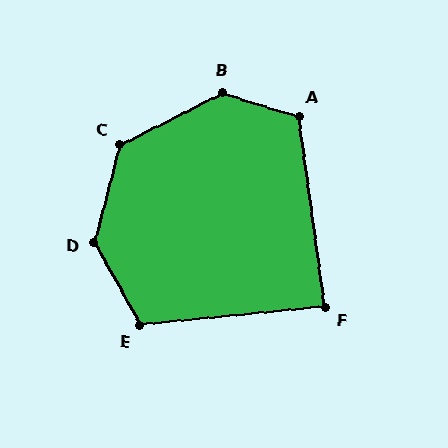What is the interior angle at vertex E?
Approximately 114 degrees (obtuse).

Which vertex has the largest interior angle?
B, at approximately 136 degrees.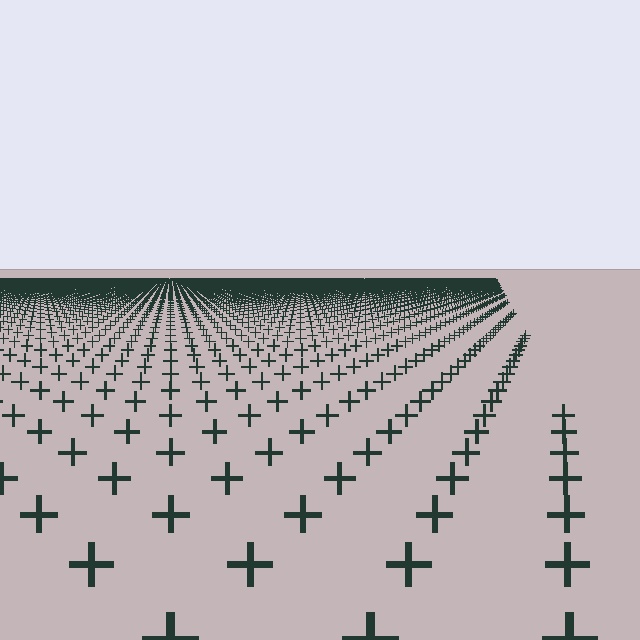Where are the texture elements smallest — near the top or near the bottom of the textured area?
Near the top.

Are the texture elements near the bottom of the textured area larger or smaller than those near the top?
Larger. Near the bottom, elements are closer to the viewer and appear at a bigger on-screen size.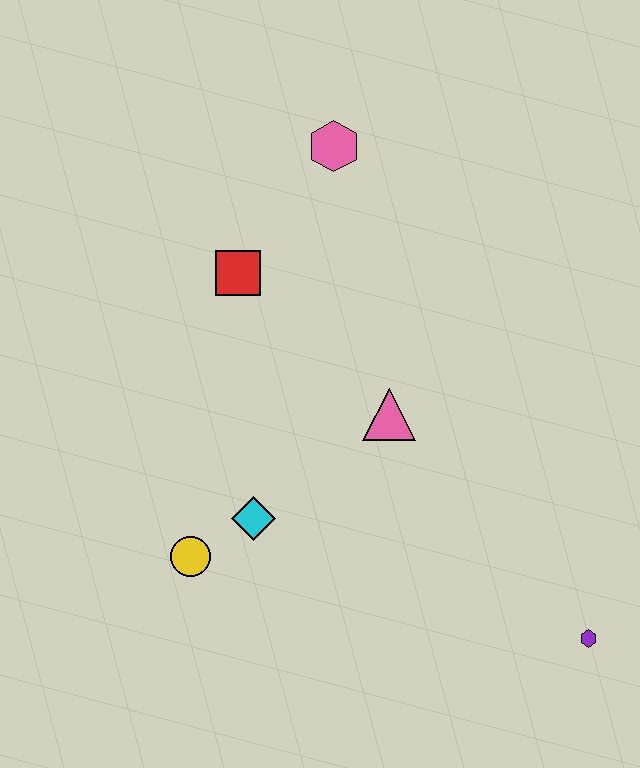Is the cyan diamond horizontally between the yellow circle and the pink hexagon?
Yes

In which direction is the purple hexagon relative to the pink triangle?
The purple hexagon is below the pink triangle.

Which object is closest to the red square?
The pink hexagon is closest to the red square.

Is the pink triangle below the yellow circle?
No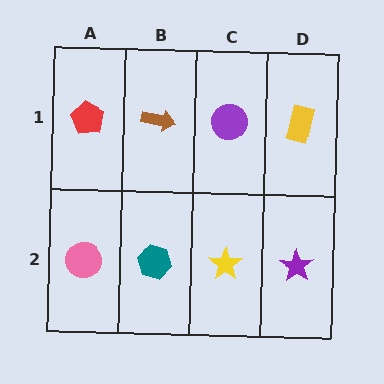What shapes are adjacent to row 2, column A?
A red pentagon (row 1, column A), a teal hexagon (row 2, column B).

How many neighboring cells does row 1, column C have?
3.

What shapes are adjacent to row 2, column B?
A brown arrow (row 1, column B), a pink circle (row 2, column A), a yellow star (row 2, column C).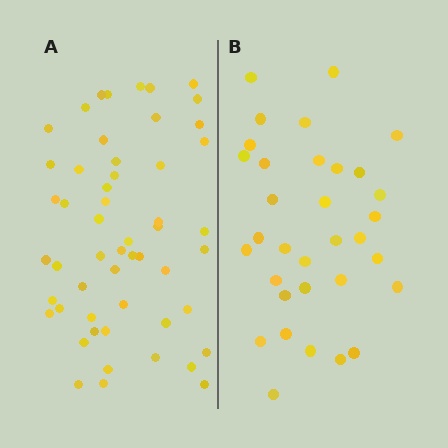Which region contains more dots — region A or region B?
Region A (the left region) has more dots.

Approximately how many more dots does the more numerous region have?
Region A has approximately 20 more dots than region B.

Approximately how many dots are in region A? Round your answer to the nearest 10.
About 50 dots. (The exact count is 53, which rounds to 50.)